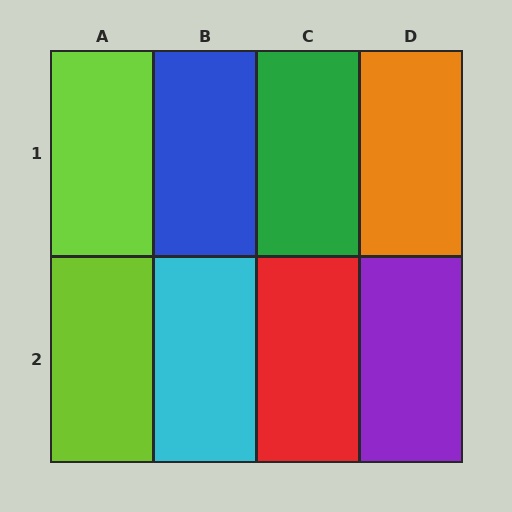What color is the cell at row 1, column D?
Orange.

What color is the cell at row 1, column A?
Lime.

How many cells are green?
1 cell is green.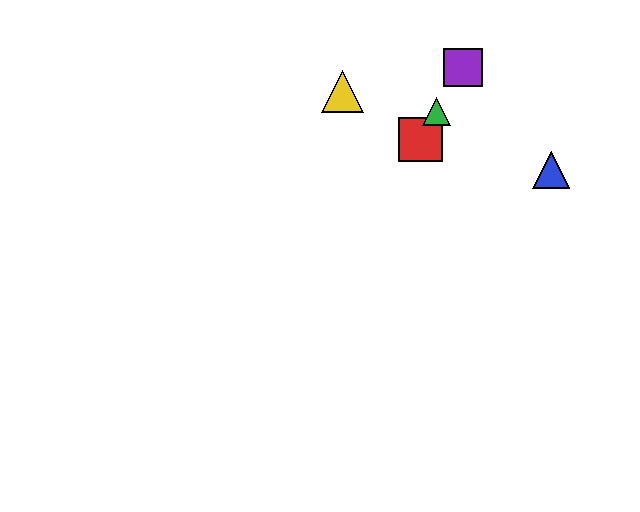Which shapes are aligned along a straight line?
The red square, the green triangle, the purple square are aligned along a straight line.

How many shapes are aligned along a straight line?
3 shapes (the red square, the green triangle, the purple square) are aligned along a straight line.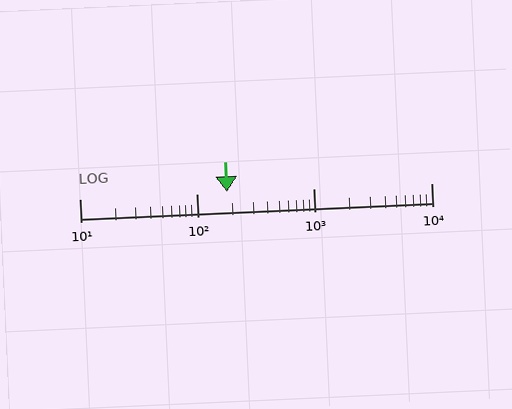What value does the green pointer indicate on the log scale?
The pointer indicates approximately 180.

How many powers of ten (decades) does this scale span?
The scale spans 3 decades, from 10 to 10000.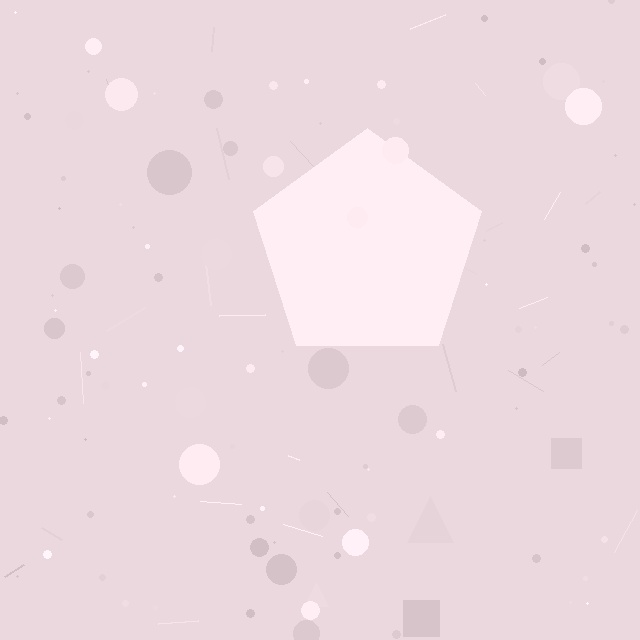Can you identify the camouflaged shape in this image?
The camouflaged shape is a pentagon.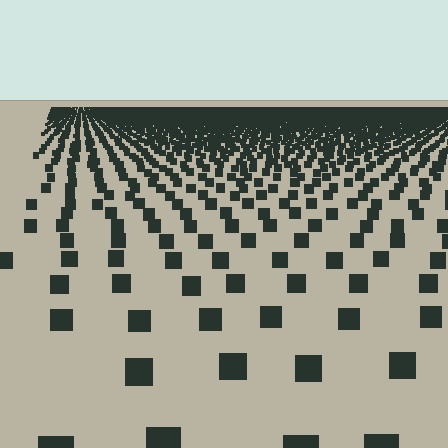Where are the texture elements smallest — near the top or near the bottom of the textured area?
Near the top.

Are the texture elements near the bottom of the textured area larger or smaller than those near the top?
Larger. Near the bottom, elements are closer to the viewer and appear at a bigger on-screen size.